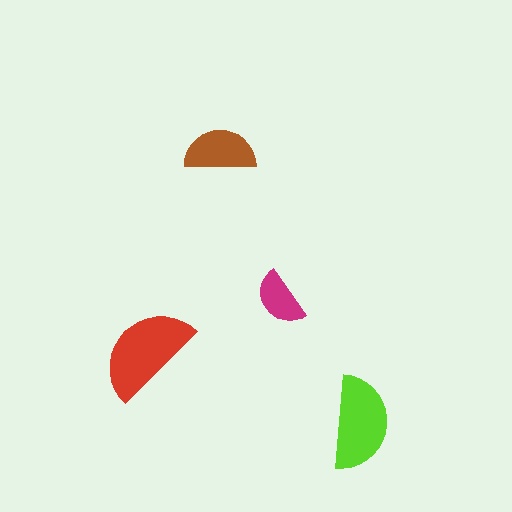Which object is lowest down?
The lime semicircle is bottommost.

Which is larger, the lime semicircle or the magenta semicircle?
The lime one.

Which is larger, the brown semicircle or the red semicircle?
The red one.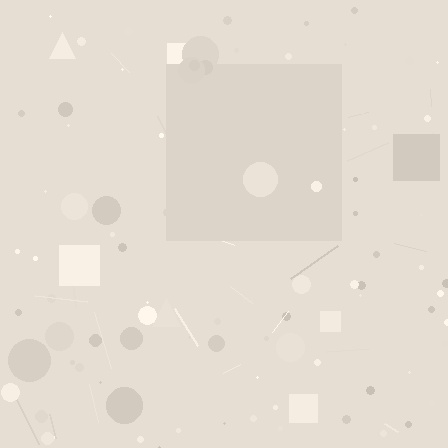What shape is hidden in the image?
A square is hidden in the image.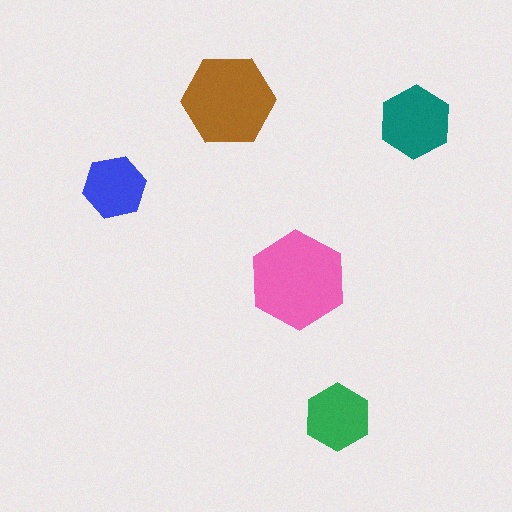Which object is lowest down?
The green hexagon is bottommost.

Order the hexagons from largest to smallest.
the pink one, the brown one, the teal one, the green one, the blue one.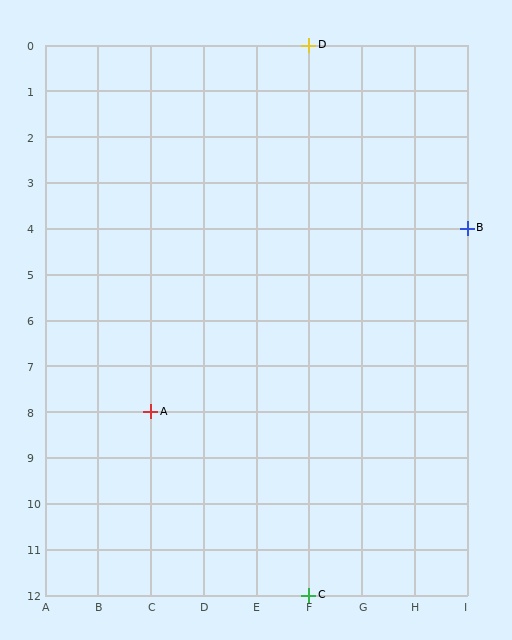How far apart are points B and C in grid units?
Points B and C are 3 columns and 8 rows apart (about 8.5 grid units diagonally).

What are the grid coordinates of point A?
Point A is at grid coordinates (C, 8).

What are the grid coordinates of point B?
Point B is at grid coordinates (I, 4).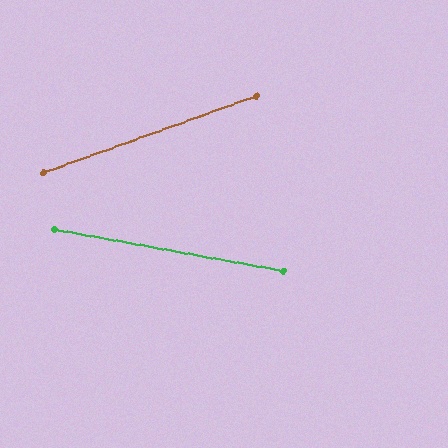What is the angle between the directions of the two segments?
Approximately 30 degrees.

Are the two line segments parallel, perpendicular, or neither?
Neither parallel nor perpendicular — they differ by about 30°.